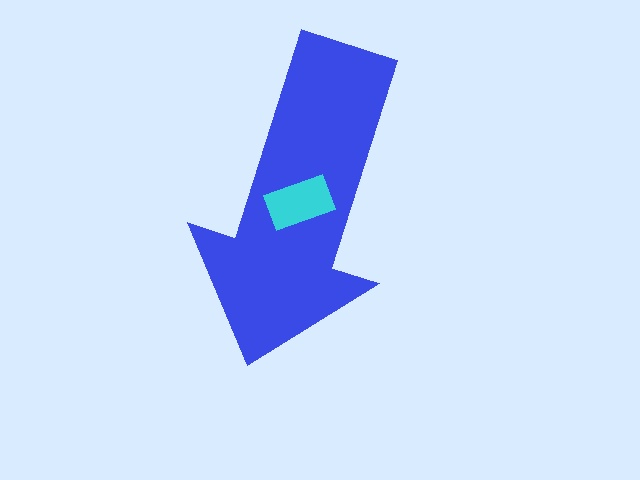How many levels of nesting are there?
2.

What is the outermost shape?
The blue arrow.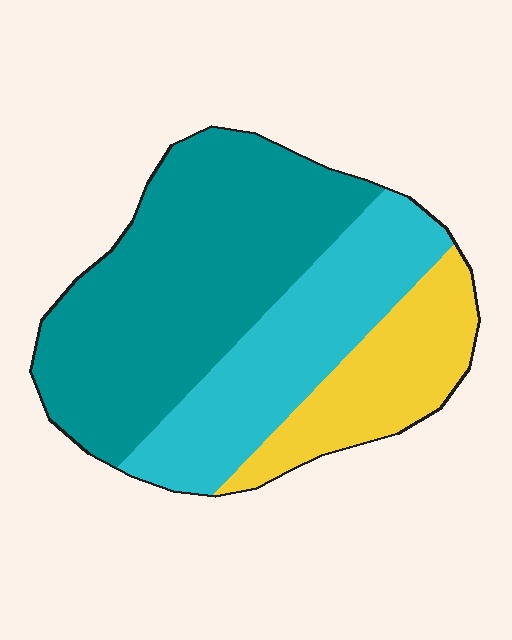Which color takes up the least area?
Yellow, at roughly 20%.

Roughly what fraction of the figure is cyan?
Cyan covers about 30% of the figure.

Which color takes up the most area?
Teal, at roughly 50%.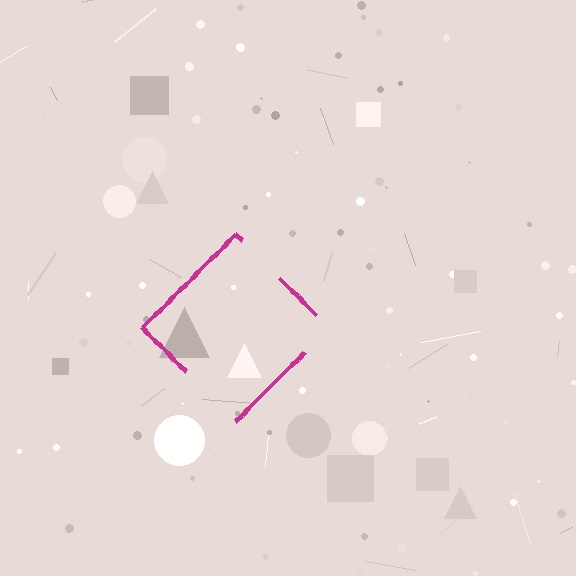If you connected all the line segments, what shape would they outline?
They would outline a diamond.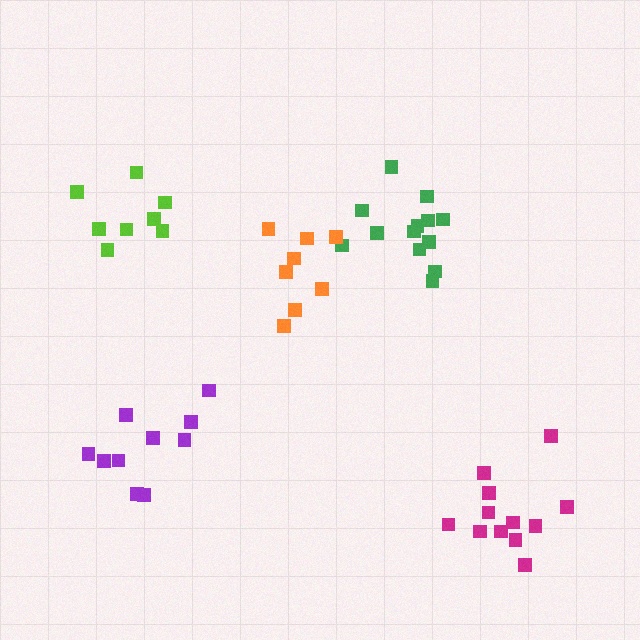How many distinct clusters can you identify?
There are 5 distinct clusters.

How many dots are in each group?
Group 1: 8 dots, Group 2: 10 dots, Group 3: 13 dots, Group 4: 8 dots, Group 5: 12 dots (51 total).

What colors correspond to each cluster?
The clusters are colored: lime, purple, green, orange, magenta.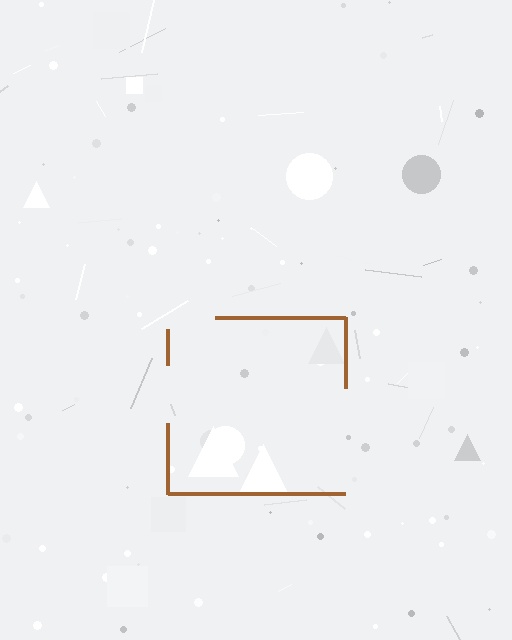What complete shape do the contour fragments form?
The contour fragments form a square.